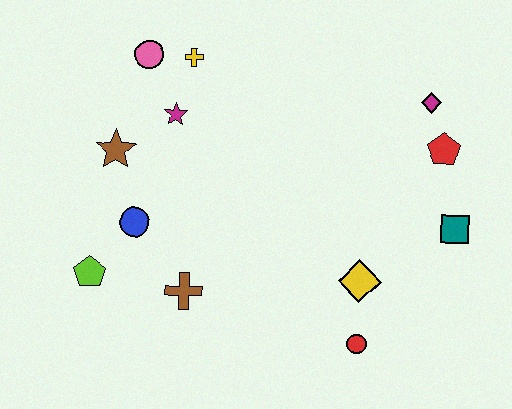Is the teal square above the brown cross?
Yes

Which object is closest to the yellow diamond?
The red circle is closest to the yellow diamond.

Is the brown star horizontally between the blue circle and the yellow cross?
No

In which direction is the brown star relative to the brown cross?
The brown star is above the brown cross.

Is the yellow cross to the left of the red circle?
Yes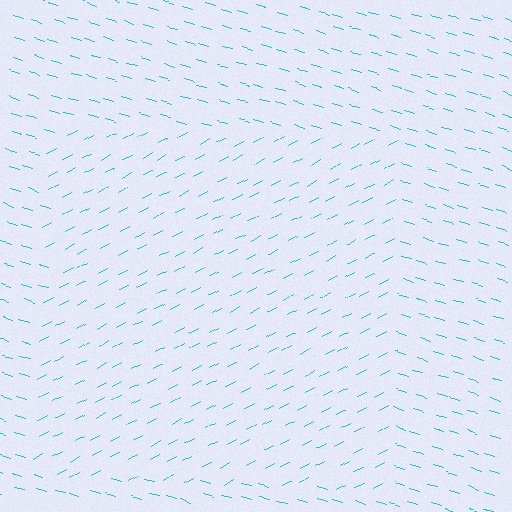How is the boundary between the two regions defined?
The boundary is defined purely by a change in line orientation (approximately 45 degrees difference). All lines are the same color and thickness.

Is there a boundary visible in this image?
Yes, there is a texture boundary formed by a change in line orientation.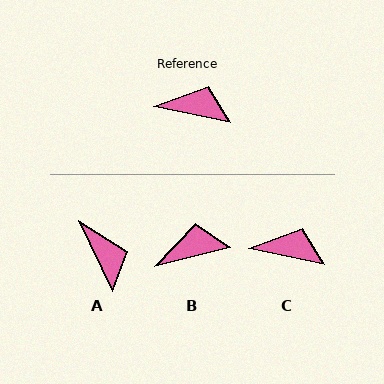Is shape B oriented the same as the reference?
No, it is off by about 26 degrees.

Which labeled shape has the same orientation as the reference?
C.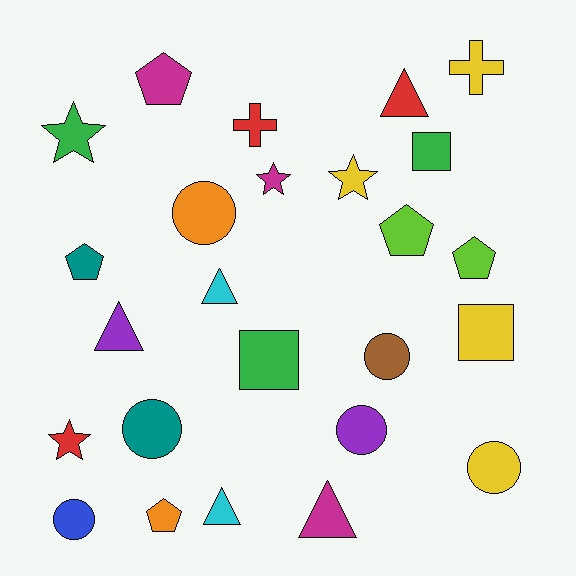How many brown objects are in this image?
There is 1 brown object.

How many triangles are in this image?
There are 5 triangles.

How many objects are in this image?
There are 25 objects.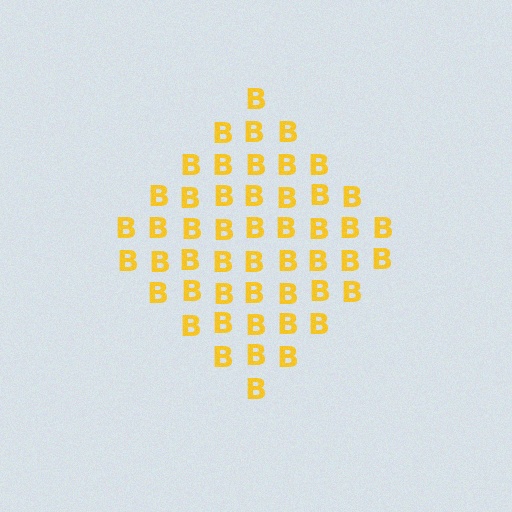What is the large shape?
The large shape is a diamond.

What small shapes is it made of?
It is made of small letter B's.